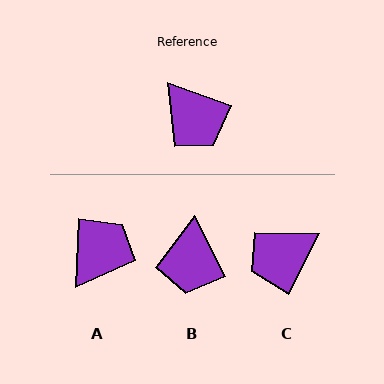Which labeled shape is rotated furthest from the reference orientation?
A, about 107 degrees away.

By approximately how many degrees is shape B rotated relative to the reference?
Approximately 43 degrees clockwise.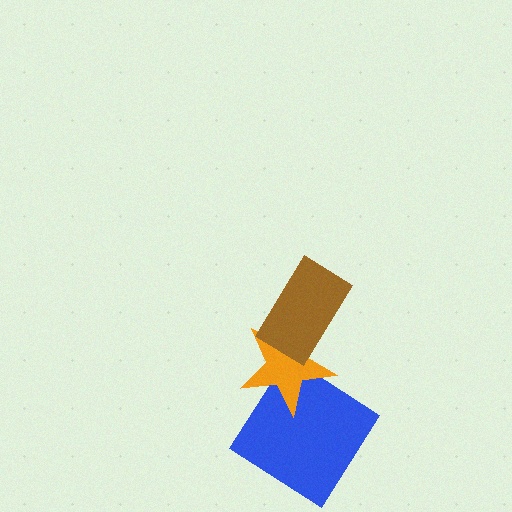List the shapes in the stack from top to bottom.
From top to bottom: the brown rectangle, the orange star, the blue diamond.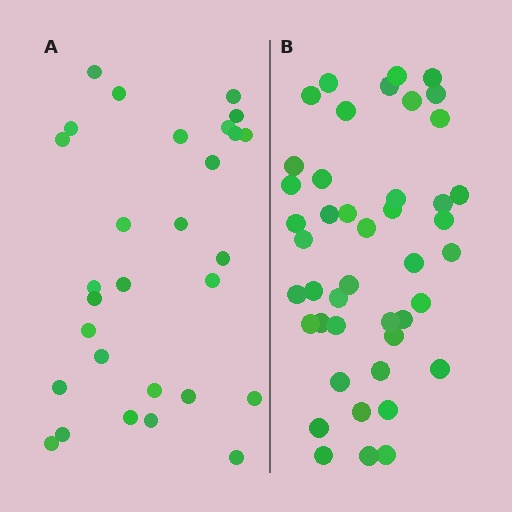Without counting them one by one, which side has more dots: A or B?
Region B (the right region) has more dots.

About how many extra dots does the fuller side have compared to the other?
Region B has approximately 15 more dots than region A.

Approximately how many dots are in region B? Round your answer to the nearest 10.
About 40 dots. (The exact count is 44, which rounds to 40.)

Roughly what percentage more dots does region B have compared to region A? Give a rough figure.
About 50% more.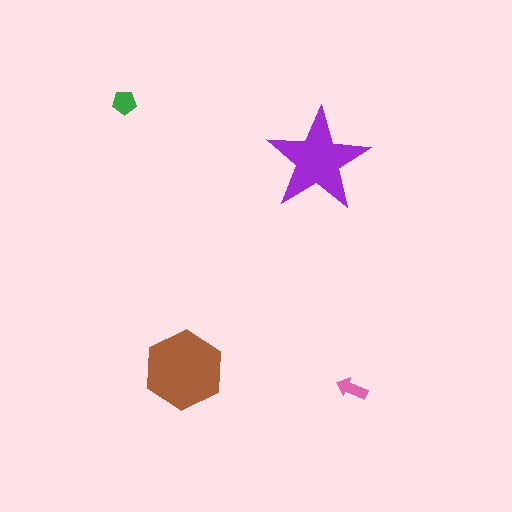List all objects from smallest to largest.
The pink arrow, the green pentagon, the purple star, the brown hexagon.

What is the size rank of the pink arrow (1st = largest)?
4th.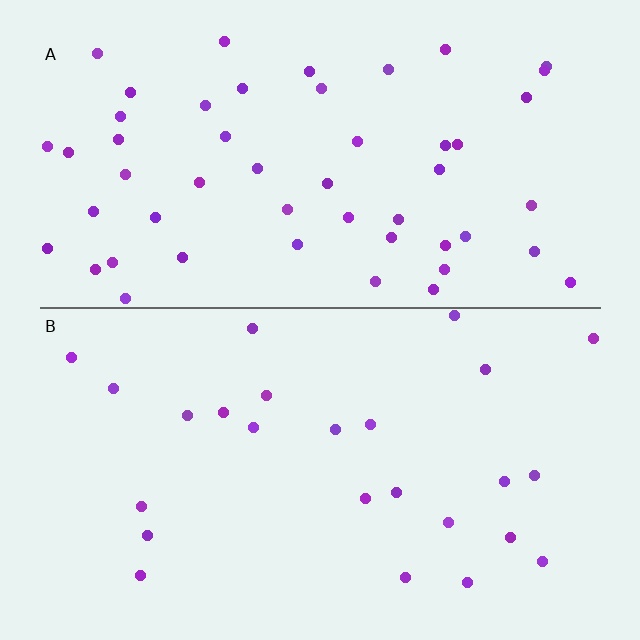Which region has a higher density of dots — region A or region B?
A (the top).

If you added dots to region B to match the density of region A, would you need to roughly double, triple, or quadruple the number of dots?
Approximately double.